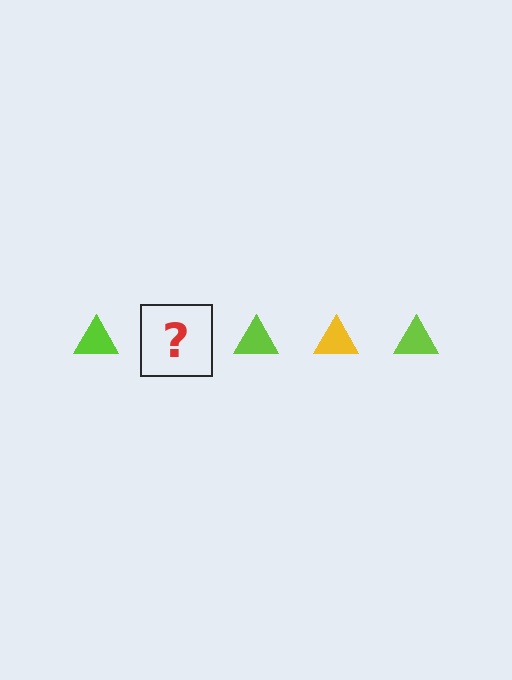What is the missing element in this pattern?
The missing element is a yellow triangle.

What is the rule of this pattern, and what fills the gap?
The rule is that the pattern cycles through lime, yellow triangles. The gap should be filled with a yellow triangle.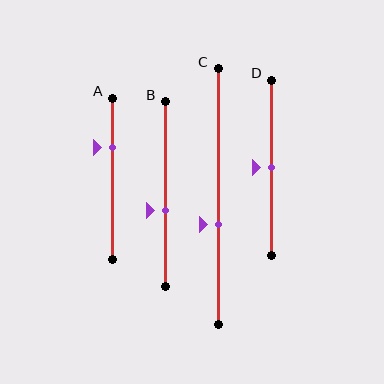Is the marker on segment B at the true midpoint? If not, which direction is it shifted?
No, the marker on segment B is shifted downward by about 9% of the segment length.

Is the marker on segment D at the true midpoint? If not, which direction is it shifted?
Yes, the marker on segment D is at the true midpoint.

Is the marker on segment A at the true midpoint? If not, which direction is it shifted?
No, the marker on segment A is shifted upward by about 20% of the segment length.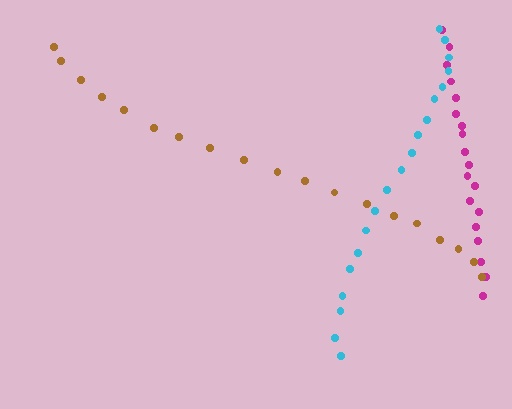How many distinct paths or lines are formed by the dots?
There are 3 distinct paths.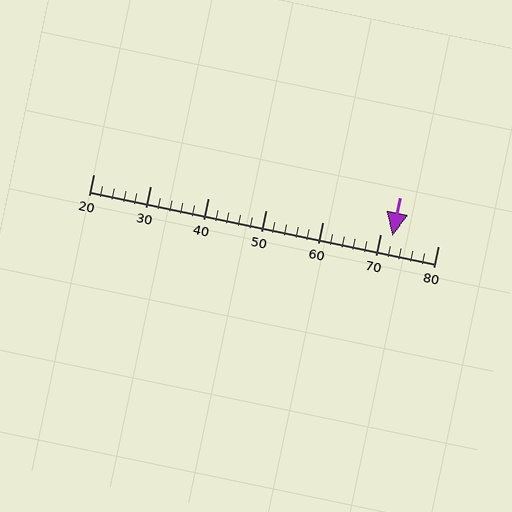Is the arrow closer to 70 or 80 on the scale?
The arrow is closer to 70.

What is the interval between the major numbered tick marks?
The major tick marks are spaced 10 units apart.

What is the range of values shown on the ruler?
The ruler shows values from 20 to 80.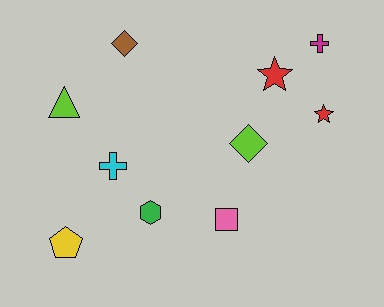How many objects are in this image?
There are 10 objects.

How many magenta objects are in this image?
There is 1 magenta object.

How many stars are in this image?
There are 2 stars.